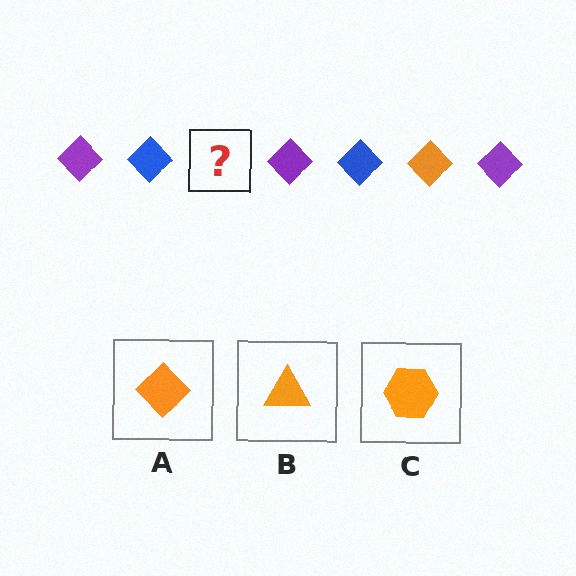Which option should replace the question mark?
Option A.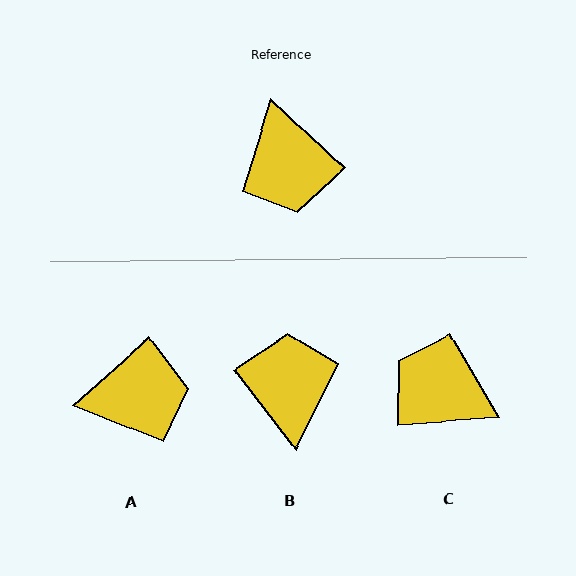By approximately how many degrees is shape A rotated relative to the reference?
Approximately 85 degrees counter-clockwise.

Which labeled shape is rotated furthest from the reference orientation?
B, about 171 degrees away.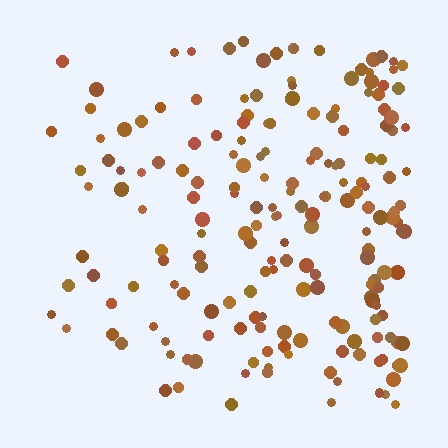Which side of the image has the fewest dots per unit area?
The left.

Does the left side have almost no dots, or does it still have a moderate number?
Still a moderate number, just noticeably fewer than the right.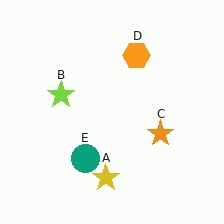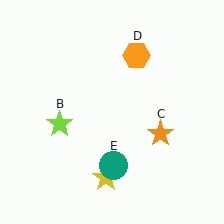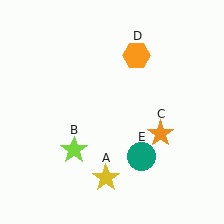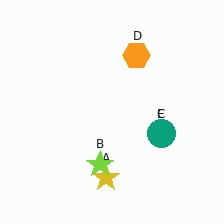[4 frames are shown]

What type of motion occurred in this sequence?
The lime star (object B), teal circle (object E) rotated counterclockwise around the center of the scene.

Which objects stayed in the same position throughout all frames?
Yellow star (object A) and orange star (object C) and orange hexagon (object D) remained stationary.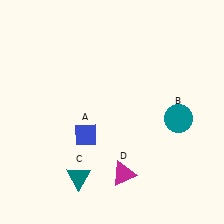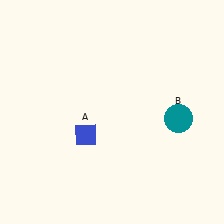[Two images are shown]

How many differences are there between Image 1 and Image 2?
There are 2 differences between the two images.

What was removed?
The magenta triangle (D), the teal triangle (C) were removed in Image 2.